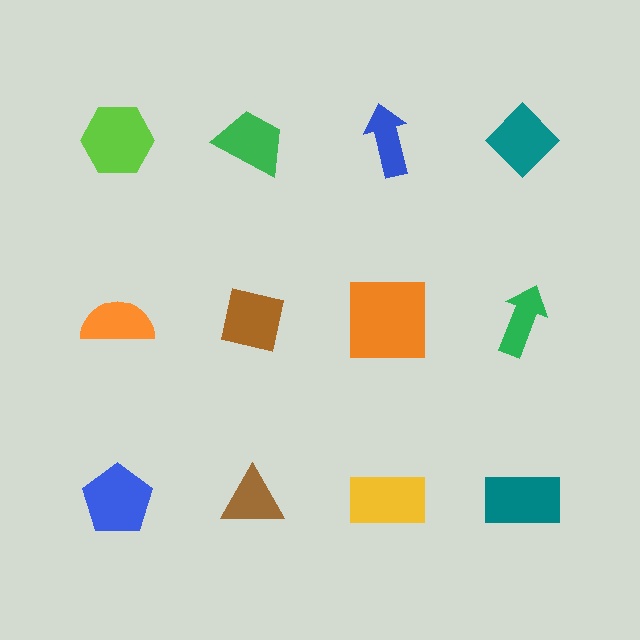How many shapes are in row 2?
4 shapes.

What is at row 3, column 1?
A blue pentagon.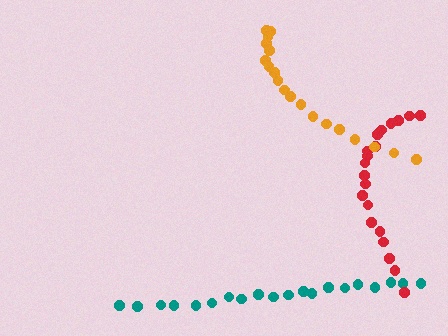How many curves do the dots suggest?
There are 3 distinct paths.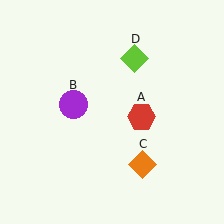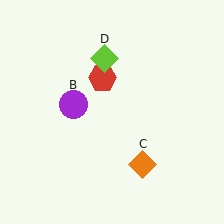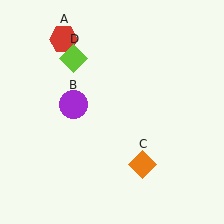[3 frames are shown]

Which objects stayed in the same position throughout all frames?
Purple circle (object B) and orange diamond (object C) remained stationary.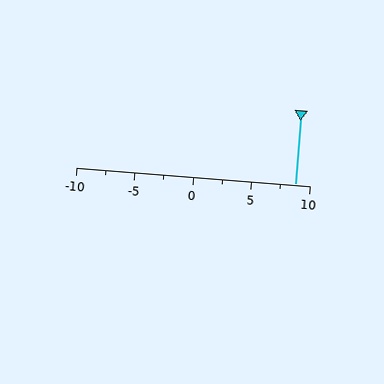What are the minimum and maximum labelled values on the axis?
The axis runs from -10 to 10.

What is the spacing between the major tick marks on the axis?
The major ticks are spaced 5 apart.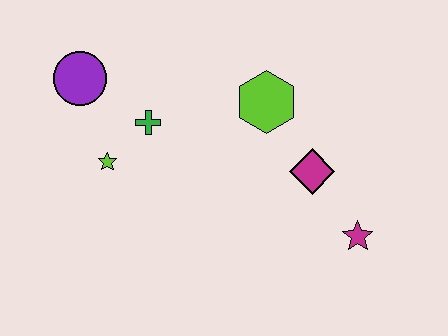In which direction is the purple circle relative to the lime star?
The purple circle is above the lime star.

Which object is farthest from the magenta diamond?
The purple circle is farthest from the magenta diamond.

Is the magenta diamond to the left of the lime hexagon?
No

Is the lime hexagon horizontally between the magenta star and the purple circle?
Yes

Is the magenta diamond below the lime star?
Yes